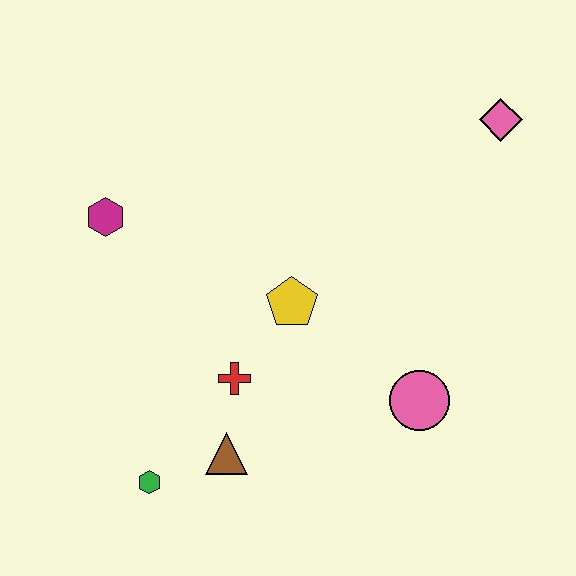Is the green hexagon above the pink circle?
No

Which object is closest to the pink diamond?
The yellow pentagon is closest to the pink diamond.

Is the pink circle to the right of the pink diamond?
No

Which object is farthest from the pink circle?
The magenta hexagon is farthest from the pink circle.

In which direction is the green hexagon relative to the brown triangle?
The green hexagon is to the left of the brown triangle.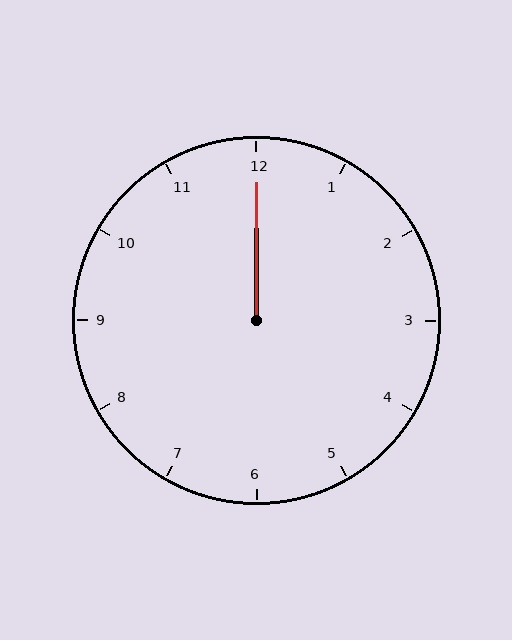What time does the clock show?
12:00.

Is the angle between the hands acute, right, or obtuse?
It is acute.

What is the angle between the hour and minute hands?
Approximately 0 degrees.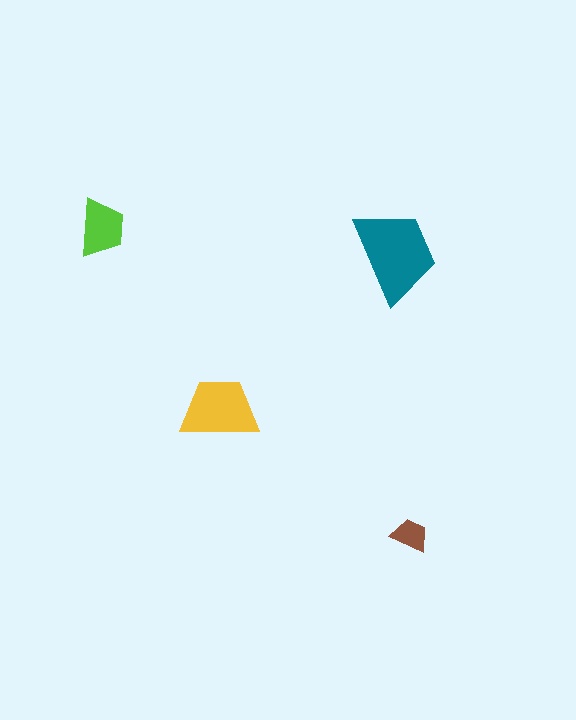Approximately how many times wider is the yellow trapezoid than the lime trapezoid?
About 1.5 times wider.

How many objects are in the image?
There are 4 objects in the image.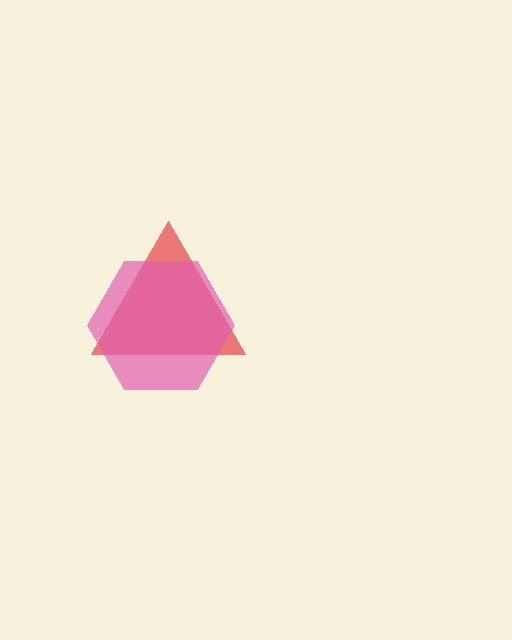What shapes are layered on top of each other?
The layered shapes are: a red triangle, a pink hexagon.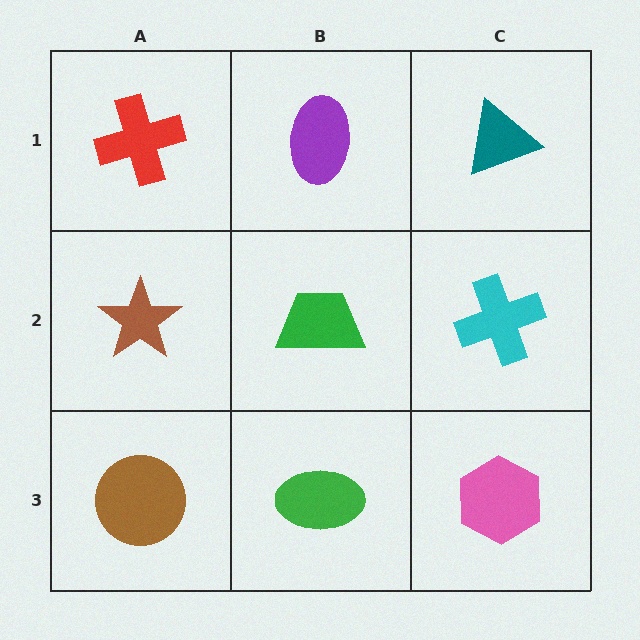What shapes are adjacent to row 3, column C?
A cyan cross (row 2, column C), a green ellipse (row 3, column B).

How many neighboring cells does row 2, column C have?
3.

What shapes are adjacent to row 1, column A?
A brown star (row 2, column A), a purple ellipse (row 1, column B).